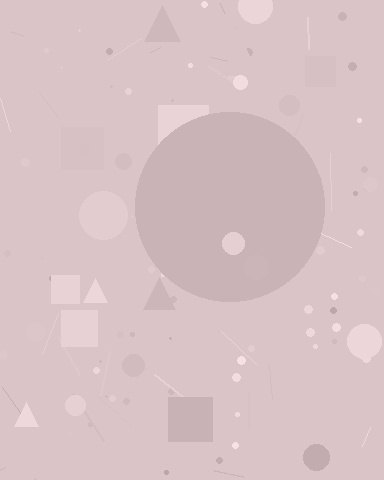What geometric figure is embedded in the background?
A circle is embedded in the background.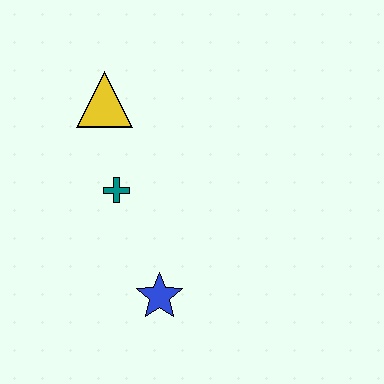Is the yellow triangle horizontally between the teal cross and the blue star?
No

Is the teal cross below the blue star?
No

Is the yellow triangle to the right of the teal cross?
No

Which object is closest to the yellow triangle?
The teal cross is closest to the yellow triangle.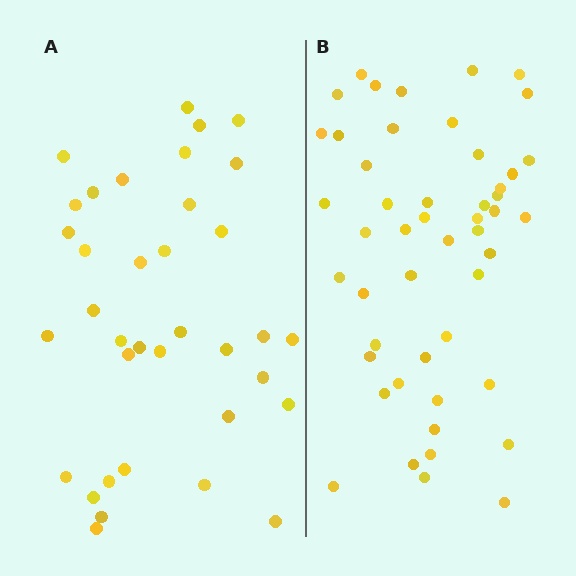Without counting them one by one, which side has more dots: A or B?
Region B (the right region) has more dots.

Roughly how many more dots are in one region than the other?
Region B has approximately 15 more dots than region A.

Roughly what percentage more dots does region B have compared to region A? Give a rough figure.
About 35% more.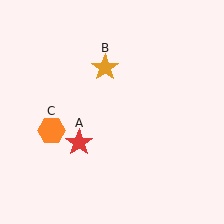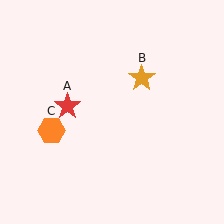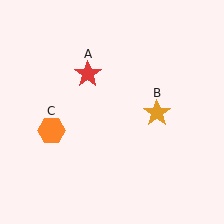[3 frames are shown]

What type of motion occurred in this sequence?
The red star (object A), orange star (object B) rotated clockwise around the center of the scene.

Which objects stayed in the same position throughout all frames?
Orange hexagon (object C) remained stationary.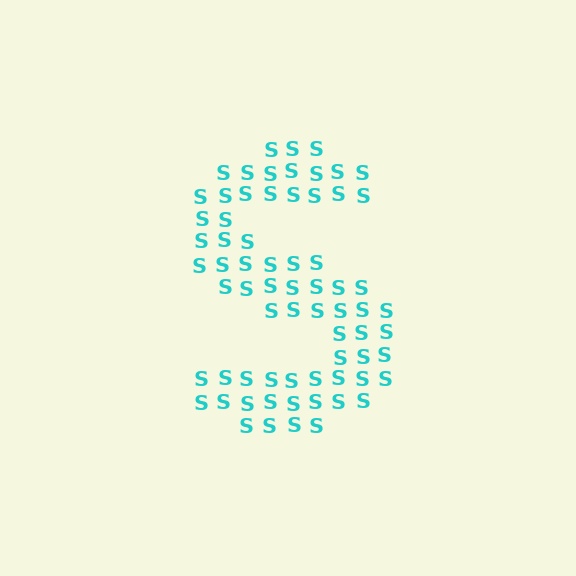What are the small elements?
The small elements are letter S's.